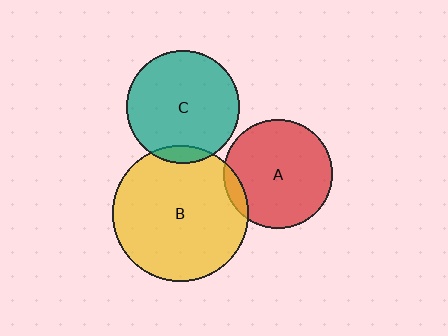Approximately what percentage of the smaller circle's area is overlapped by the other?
Approximately 10%.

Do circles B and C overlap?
Yes.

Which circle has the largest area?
Circle B (yellow).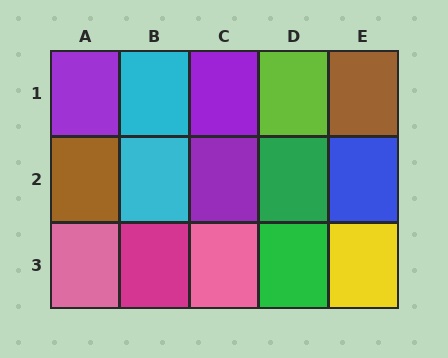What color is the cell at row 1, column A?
Purple.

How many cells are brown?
2 cells are brown.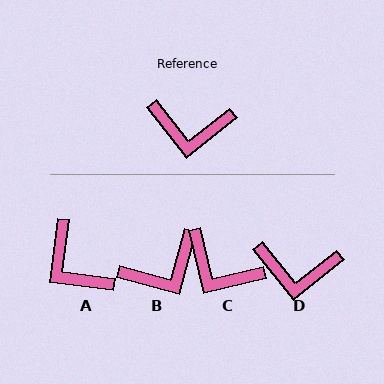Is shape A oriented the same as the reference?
No, it is off by about 46 degrees.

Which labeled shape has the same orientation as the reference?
D.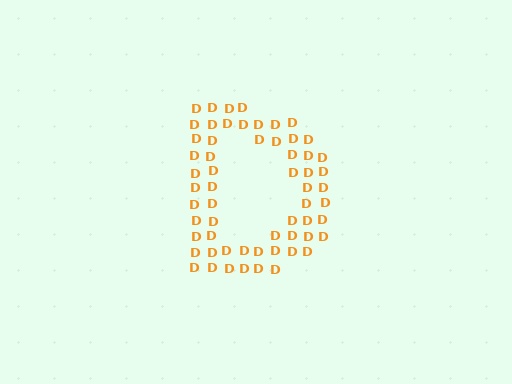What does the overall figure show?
The overall figure shows the letter D.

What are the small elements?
The small elements are letter D's.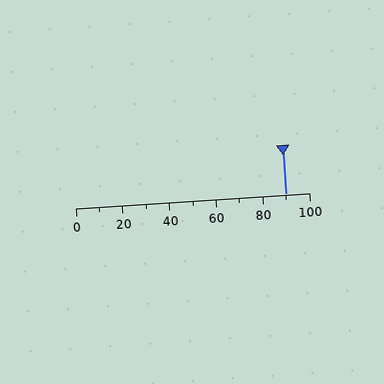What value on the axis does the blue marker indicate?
The marker indicates approximately 90.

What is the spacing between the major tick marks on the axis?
The major ticks are spaced 20 apart.